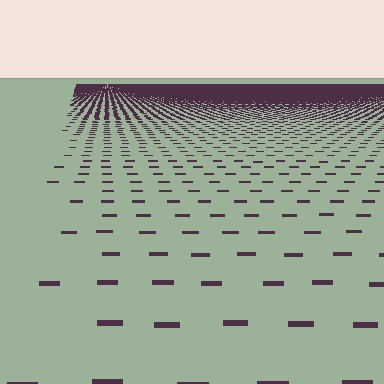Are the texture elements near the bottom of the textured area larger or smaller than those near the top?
Larger. Near the bottom, elements are closer to the viewer and appear at a bigger on-screen size.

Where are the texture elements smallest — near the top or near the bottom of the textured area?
Near the top.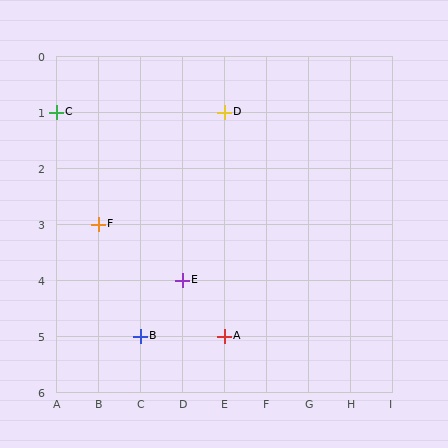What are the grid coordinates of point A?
Point A is at grid coordinates (E, 5).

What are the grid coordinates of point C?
Point C is at grid coordinates (A, 1).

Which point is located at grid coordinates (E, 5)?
Point A is at (E, 5).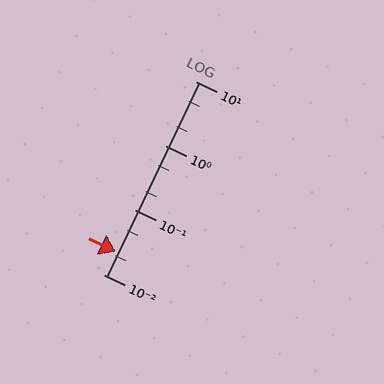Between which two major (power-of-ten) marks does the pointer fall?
The pointer is between 0.01 and 0.1.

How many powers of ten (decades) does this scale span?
The scale spans 3 decades, from 0.01 to 10.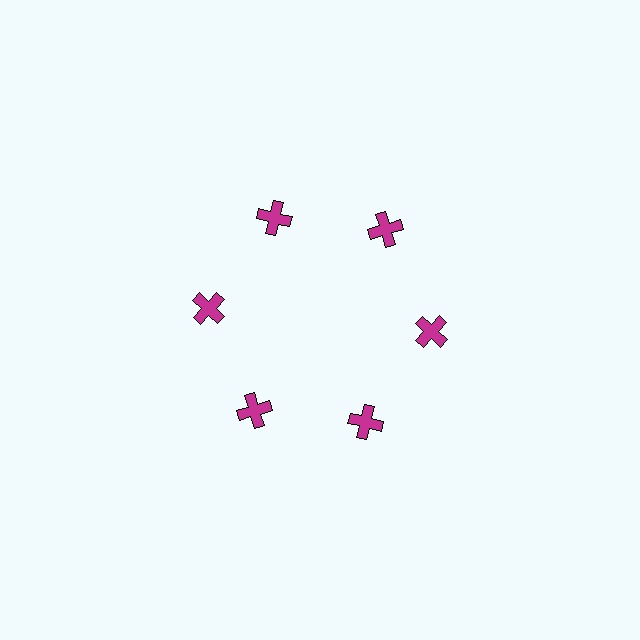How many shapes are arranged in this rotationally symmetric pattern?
There are 6 shapes, arranged in 6 groups of 1.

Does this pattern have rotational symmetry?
Yes, this pattern has 6-fold rotational symmetry. It looks the same after rotating 60 degrees around the center.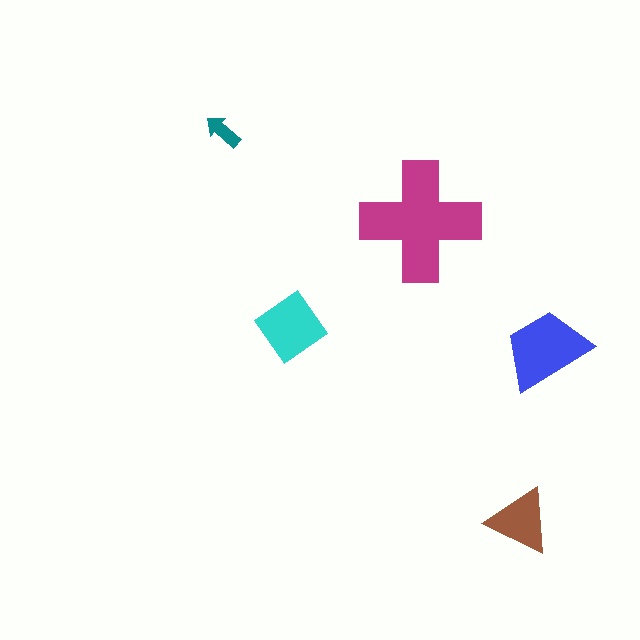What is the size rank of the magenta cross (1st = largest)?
1st.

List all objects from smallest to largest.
The teal arrow, the brown triangle, the cyan diamond, the blue trapezoid, the magenta cross.